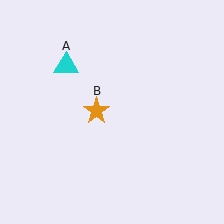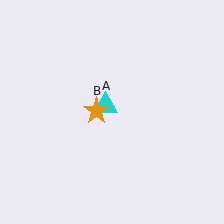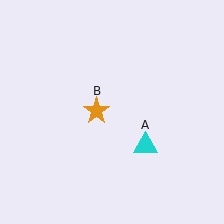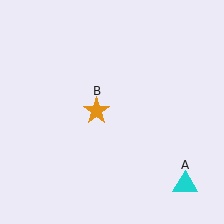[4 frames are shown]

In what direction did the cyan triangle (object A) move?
The cyan triangle (object A) moved down and to the right.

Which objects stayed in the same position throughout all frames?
Orange star (object B) remained stationary.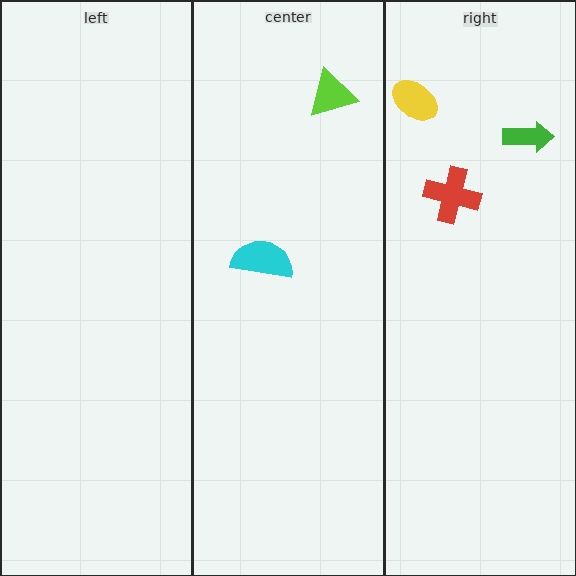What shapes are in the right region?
The green arrow, the yellow ellipse, the red cross.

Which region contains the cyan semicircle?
The center region.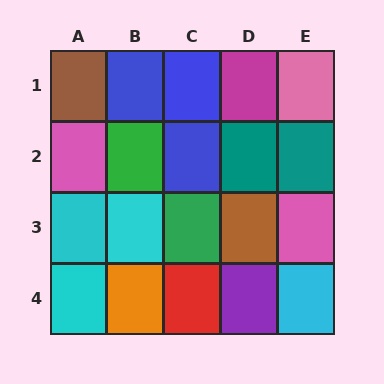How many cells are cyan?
4 cells are cyan.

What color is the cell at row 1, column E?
Pink.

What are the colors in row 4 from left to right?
Cyan, orange, red, purple, cyan.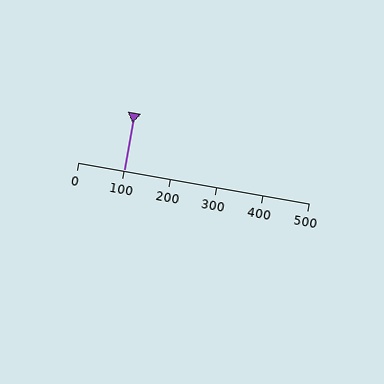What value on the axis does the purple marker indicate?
The marker indicates approximately 100.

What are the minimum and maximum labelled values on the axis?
The axis runs from 0 to 500.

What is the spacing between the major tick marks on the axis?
The major ticks are spaced 100 apart.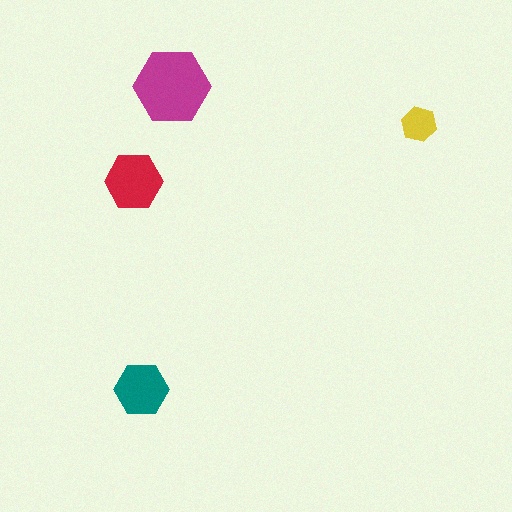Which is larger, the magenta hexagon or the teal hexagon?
The magenta one.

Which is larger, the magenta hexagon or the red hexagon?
The magenta one.